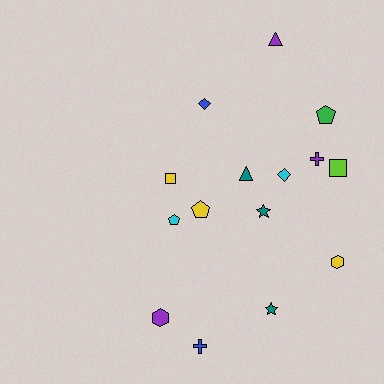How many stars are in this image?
There are 2 stars.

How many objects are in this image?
There are 15 objects.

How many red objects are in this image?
There are no red objects.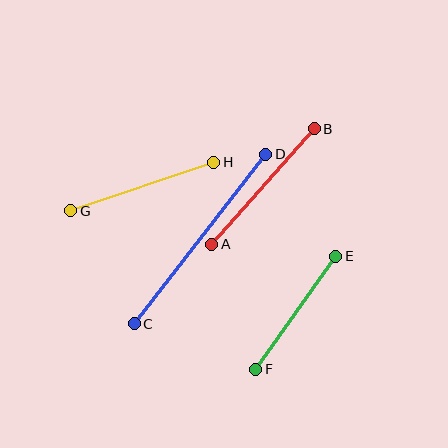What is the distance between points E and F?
The distance is approximately 138 pixels.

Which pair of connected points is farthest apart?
Points C and D are farthest apart.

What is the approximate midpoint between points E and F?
The midpoint is at approximately (296, 313) pixels.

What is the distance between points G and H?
The distance is approximately 151 pixels.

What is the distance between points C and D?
The distance is approximately 215 pixels.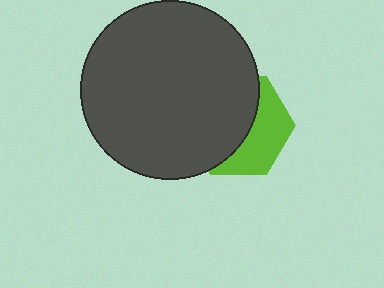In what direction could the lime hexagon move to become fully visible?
The lime hexagon could move right. That would shift it out from behind the dark gray circle entirely.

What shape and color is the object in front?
The object in front is a dark gray circle.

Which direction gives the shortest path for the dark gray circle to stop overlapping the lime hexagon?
Moving left gives the shortest separation.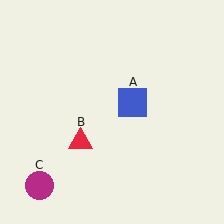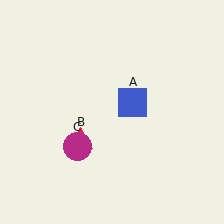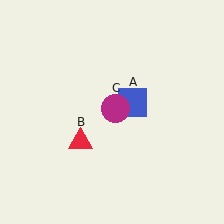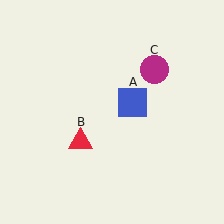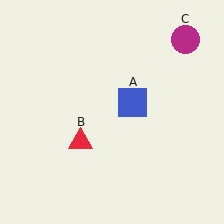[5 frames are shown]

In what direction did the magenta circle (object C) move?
The magenta circle (object C) moved up and to the right.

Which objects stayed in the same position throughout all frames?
Blue square (object A) and red triangle (object B) remained stationary.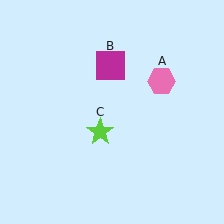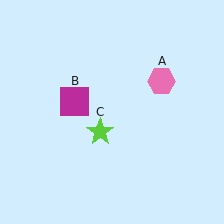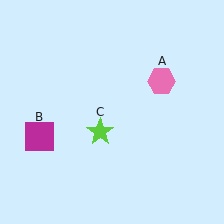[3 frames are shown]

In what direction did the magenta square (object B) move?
The magenta square (object B) moved down and to the left.